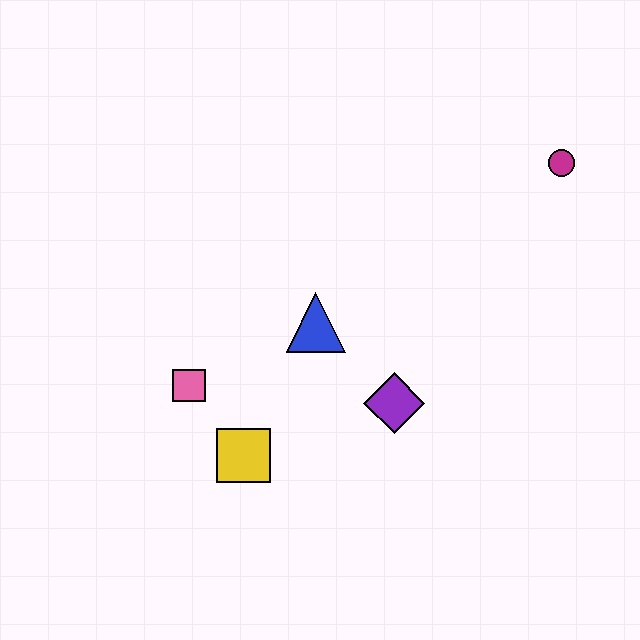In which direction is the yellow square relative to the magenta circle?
The yellow square is to the left of the magenta circle.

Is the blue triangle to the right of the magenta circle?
No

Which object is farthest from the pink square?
The magenta circle is farthest from the pink square.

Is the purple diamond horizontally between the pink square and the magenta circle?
Yes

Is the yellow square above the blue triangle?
No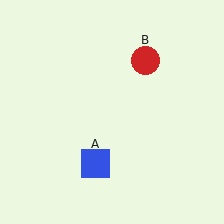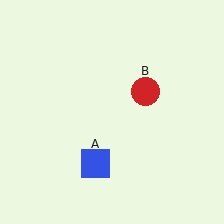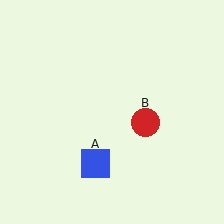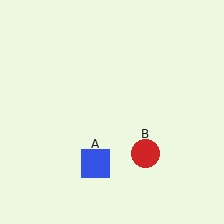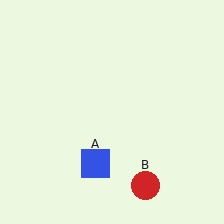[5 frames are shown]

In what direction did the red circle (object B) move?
The red circle (object B) moved down.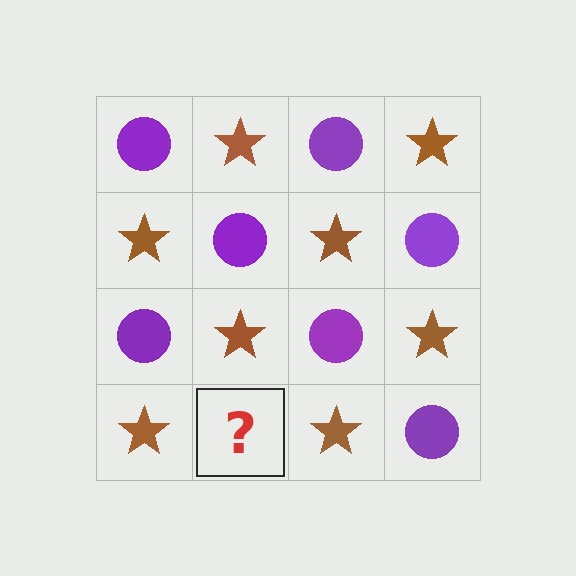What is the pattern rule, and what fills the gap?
The rule is that it alternates purple circle and brown star in a checkerboard pattern. The gap should be filled with a purple circle.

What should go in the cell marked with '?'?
The missing cell should contain a purple circle.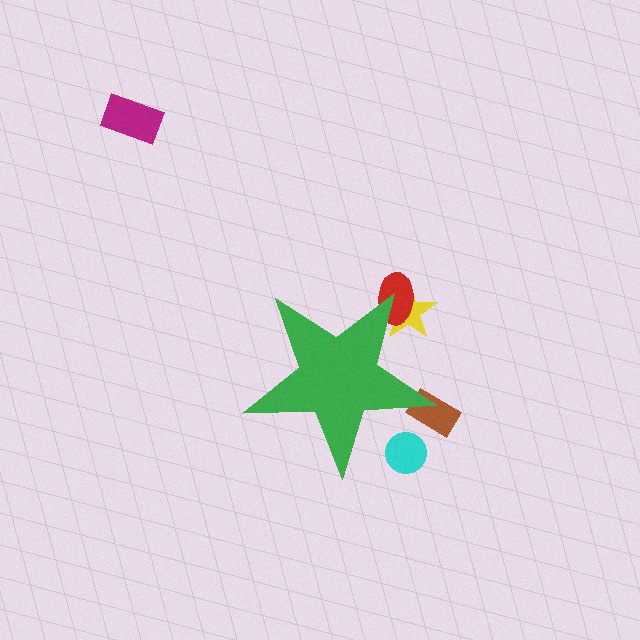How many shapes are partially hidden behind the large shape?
4 shapes are partially hidden.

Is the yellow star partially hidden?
Yes, the yellow star is partially hidden behind the green star.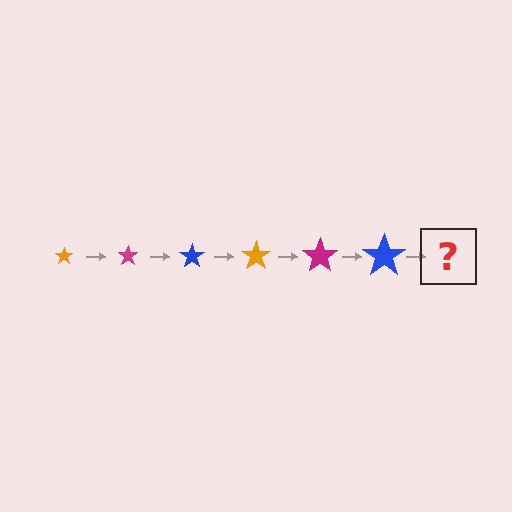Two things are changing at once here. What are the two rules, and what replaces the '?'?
The two rules are that the star grows larger each step and the color cycles through orange, magenta, and blue. The '?' should be an orange star, larger than the previous one.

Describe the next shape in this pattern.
It should be an orange star, larger than the previous one.